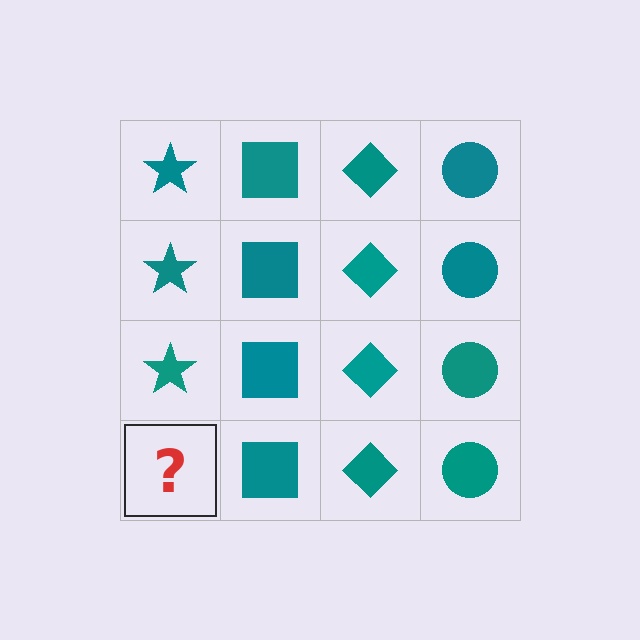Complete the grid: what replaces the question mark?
The question mark should be replaced with a teal star.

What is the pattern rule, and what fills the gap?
The rule is that each column has a consistent shape. The gap should be filled with a teal star.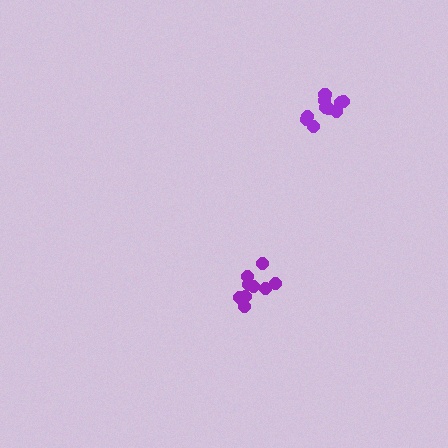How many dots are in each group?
Group 1: 9 dots, Group 2: 11 dots (20 total).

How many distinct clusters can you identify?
There are 2 distinct clusters.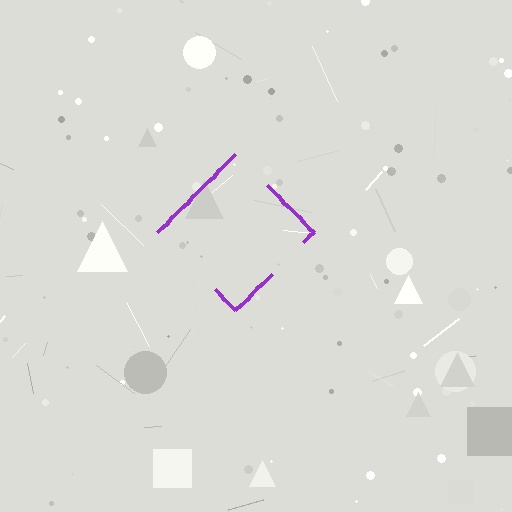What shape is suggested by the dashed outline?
The dashed outline suggests a diamond.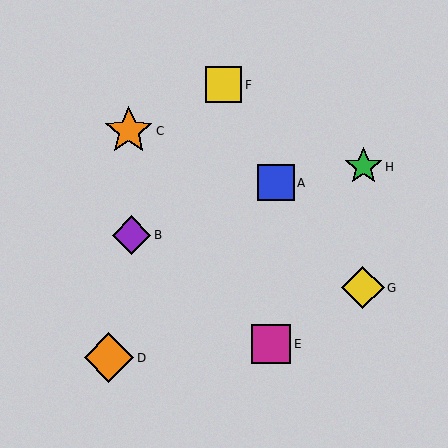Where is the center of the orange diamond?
The center of the orange diamond is at (109, 358).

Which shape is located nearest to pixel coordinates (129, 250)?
The purple diamond (labeled B) at (132, 235) is nearest to that location.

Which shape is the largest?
The orange diamond (labeled D) is the largest.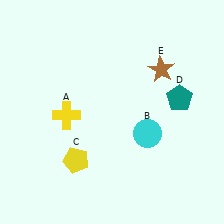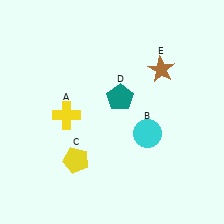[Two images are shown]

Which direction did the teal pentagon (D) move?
The teal pentagon (D) moved left.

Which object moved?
The teal pentagon (D) moved left.